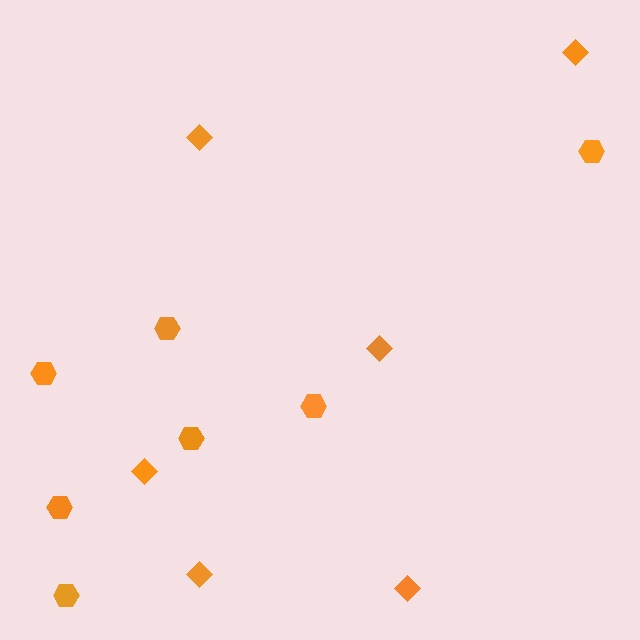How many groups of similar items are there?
There are 2 groups: one group of diamonds (6) and one group of hexagons (7).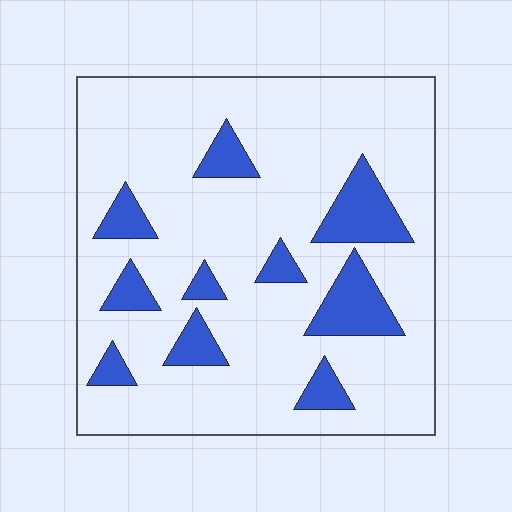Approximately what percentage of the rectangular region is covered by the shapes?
Approximately 15%.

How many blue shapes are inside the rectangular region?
10.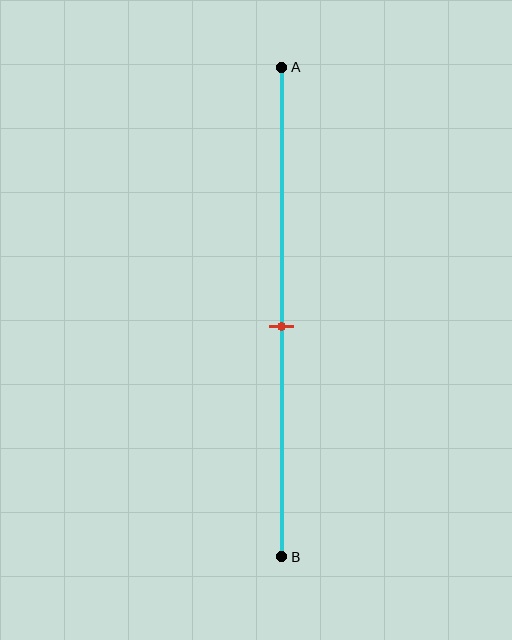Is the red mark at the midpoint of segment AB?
Yes, the mark is approximately at the midpoint.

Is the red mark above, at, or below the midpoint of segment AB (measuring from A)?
The red mark is approximately at the midpoint of segment AB.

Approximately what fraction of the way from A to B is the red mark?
The red mark is approximately 55% of the way from A to B.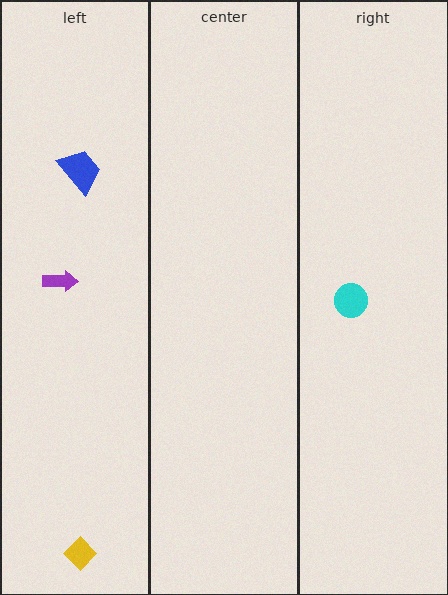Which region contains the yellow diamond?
The left region.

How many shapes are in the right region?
1.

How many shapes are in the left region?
3.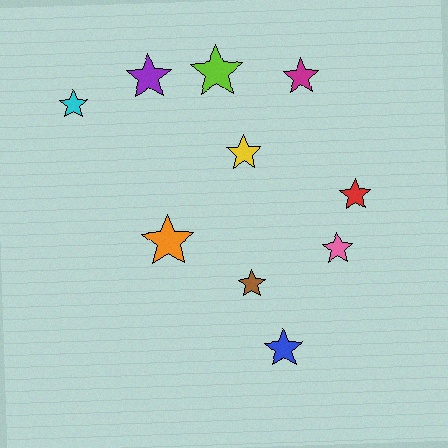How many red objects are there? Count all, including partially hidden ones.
There is 1 red object.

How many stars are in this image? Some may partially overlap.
There are 10 stars.